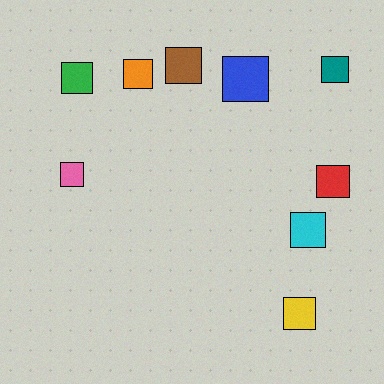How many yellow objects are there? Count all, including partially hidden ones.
There is 1 yellow object.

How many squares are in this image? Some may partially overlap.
There are 9 squares.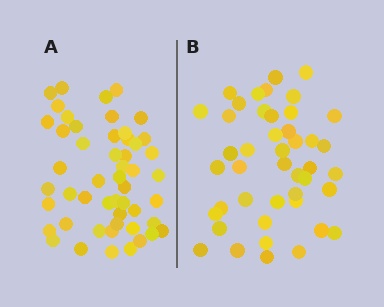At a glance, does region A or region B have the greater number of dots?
Region A (the left region) has more dots.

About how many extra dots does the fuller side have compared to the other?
Region A has roughly 8 or so more dots than region B.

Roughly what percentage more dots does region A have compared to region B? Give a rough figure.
About 15% more.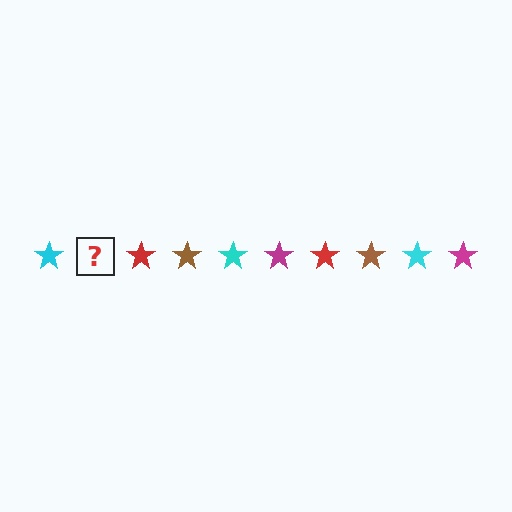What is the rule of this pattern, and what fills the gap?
The rule is that the pattern cycles through cyan, magenta, red, brown stars. The gap should be filled with a magenta star.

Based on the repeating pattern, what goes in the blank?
The blank should be a magenta star.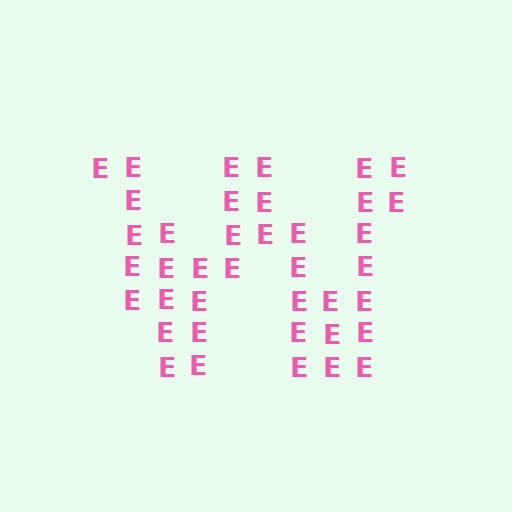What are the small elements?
The small elements are letter E's.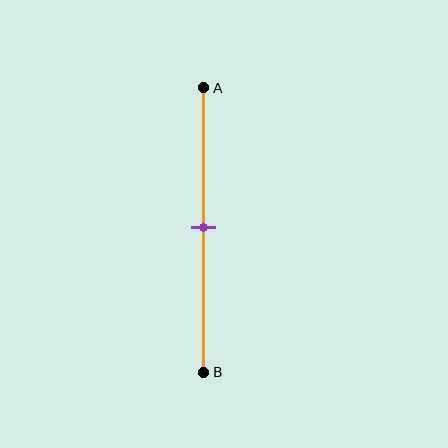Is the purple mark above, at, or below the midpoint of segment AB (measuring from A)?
The purple mark is approximately at the midpoint of segment AB.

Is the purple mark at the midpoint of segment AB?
Yes, the mark is approximately at the midpoint.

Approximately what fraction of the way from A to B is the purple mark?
The purple mark is approximately 50% of the way from A to B.